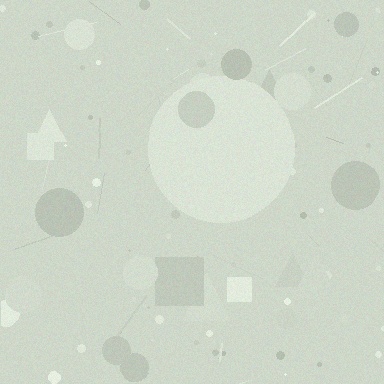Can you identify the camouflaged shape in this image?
The camouflaged shape is a circle.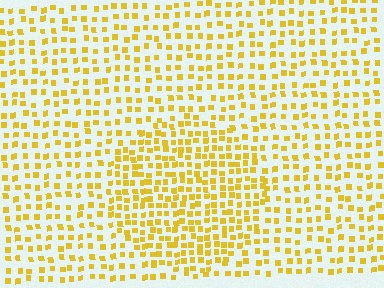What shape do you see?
I see a circle.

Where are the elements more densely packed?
The elements are more densely packed inside the circle boundary.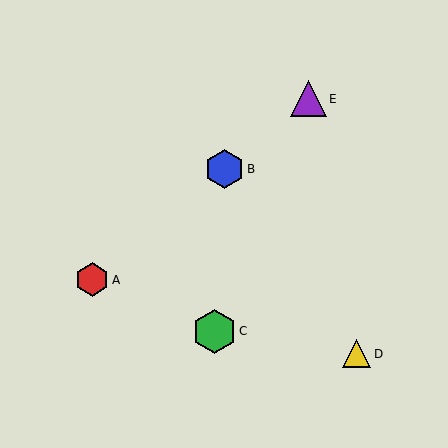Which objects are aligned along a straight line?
Objects A, B, E are aligned along a straight line.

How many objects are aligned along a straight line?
3 objects (A, B, E) are aligned along a straight line.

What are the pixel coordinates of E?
Object E is at (309, 99).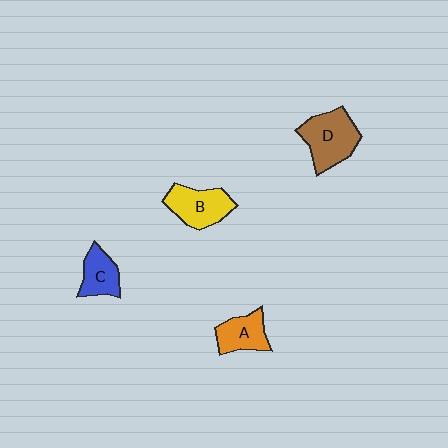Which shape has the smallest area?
Shape C (blue).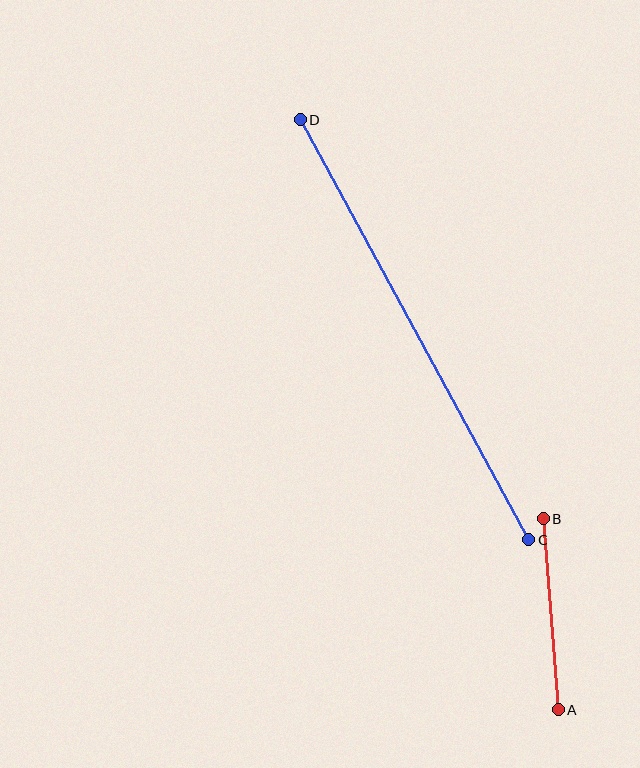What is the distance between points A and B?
The distance is approximately 192 pixels.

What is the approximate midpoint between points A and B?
The midpoint is at approximately (551, 614) pixels.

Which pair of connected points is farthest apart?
Points C and D are farthest apart.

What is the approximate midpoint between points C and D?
The midpoint is at approximately (414, 330) pixels.